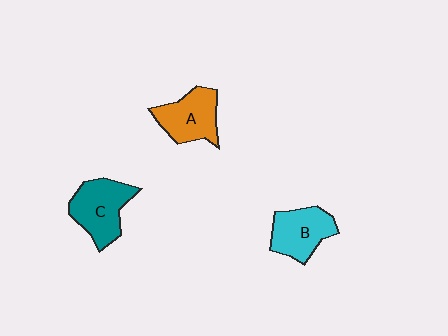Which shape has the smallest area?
Shape B (cyan).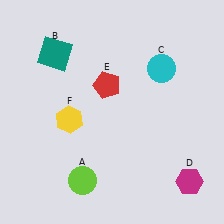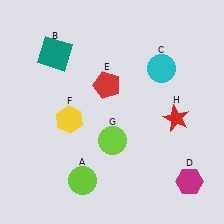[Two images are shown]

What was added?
A lime circle (G), a red star (H) were added in Image 2.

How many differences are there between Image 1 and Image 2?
There are 2 differences between the two images.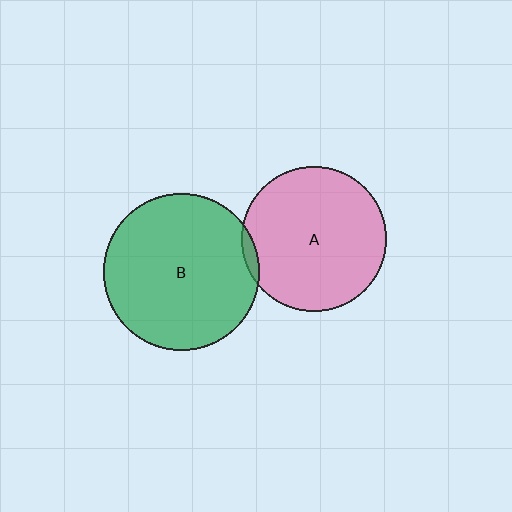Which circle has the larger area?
Circle B (green).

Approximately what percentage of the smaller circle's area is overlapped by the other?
Approximately 5%.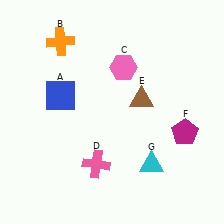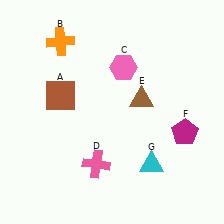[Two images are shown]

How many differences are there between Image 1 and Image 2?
There is 1 difference between the two images.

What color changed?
The square (A) changed from blue in Image 1 to brown in Image 2.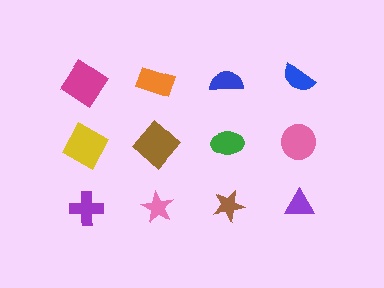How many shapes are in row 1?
4 shapes.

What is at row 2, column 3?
A green ellipse.